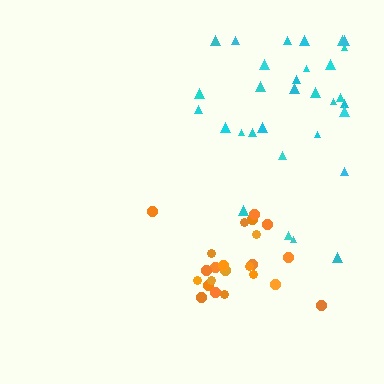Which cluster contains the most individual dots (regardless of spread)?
Cyan (32).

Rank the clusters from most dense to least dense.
orange, cyan.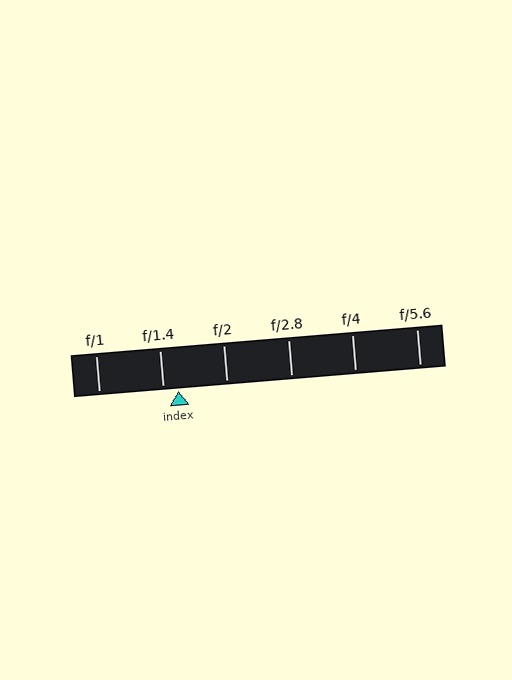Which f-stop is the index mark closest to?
The index mark is closest to f/1.4.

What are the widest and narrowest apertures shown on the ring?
The widest aperture shown is f/1 and the narrowest is f/5.6.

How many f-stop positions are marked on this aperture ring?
There are 6 f-stop positions marked.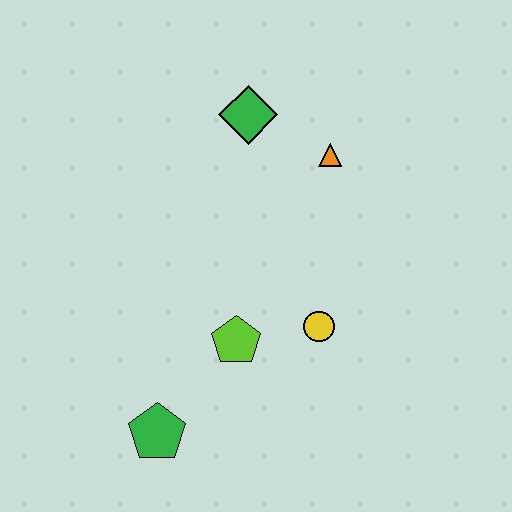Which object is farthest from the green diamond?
The green pentagon is farthest from the green diamond.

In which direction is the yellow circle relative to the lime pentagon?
The yellow circle is to the right of the lime pentagon.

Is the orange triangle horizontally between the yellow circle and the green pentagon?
No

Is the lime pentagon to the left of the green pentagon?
No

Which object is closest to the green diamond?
The orange triangle is closest to the green diamond.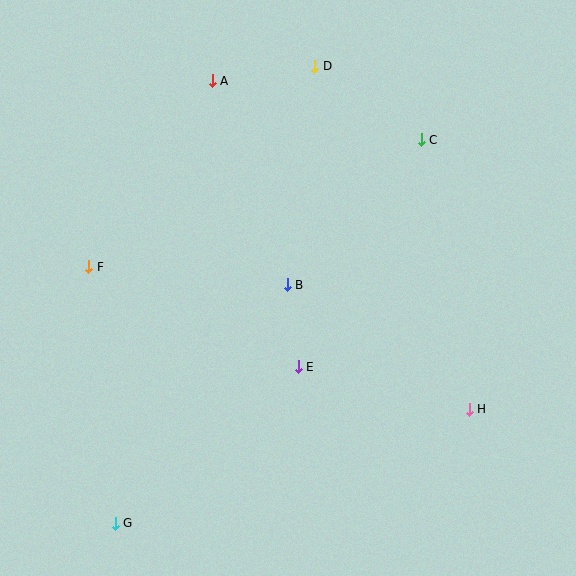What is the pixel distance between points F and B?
The distance between F and B is 199 pixels.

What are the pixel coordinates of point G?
Point G is at (115, 523).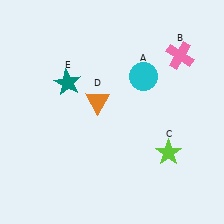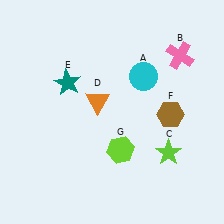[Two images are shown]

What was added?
A brown hexagon (F), a lime hexagon (G) were added in Image 2.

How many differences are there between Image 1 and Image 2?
There are 2 differences between the two images.